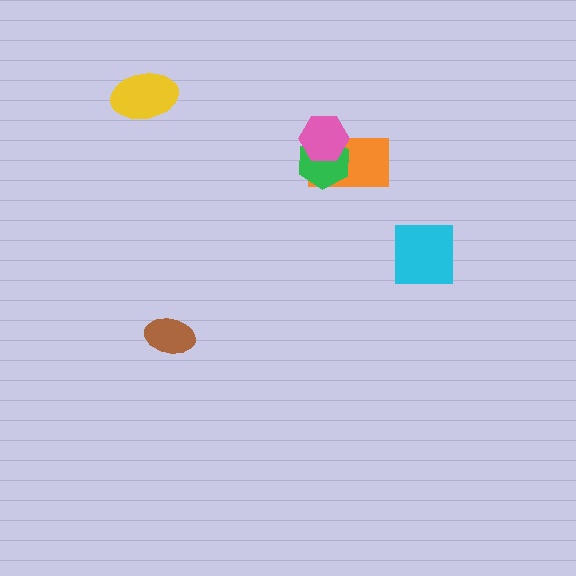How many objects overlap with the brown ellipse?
0 objects overlap with the brown ellipse.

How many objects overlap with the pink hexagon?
2 objects overlap with the pink hexagon.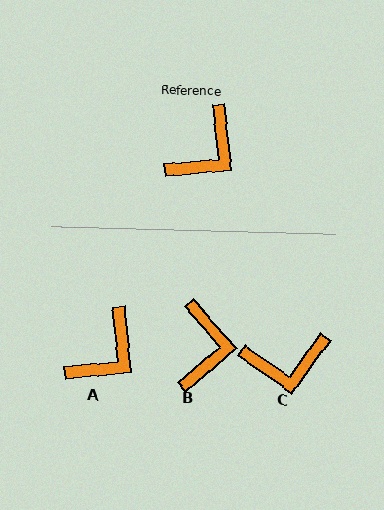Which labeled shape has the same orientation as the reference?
A.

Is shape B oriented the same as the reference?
No, it is off by about 35 degrees.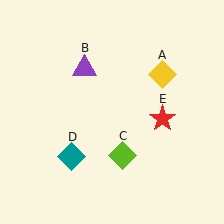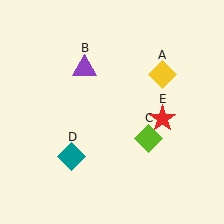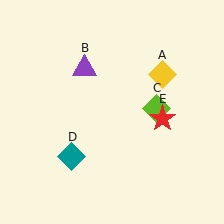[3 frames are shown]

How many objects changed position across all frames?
1 object changed position: lime diamond (object C).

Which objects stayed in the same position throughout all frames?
Yellow diamond (object A) and purple triangle (object B) and teal diamond (object D) and red star (object E) remained stationary.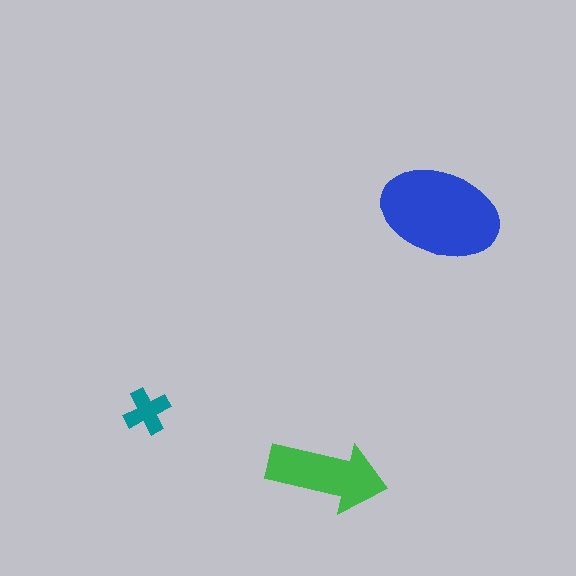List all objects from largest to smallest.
The blue ellipse, the green arrow, the teal cross.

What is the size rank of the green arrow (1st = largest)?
2nd.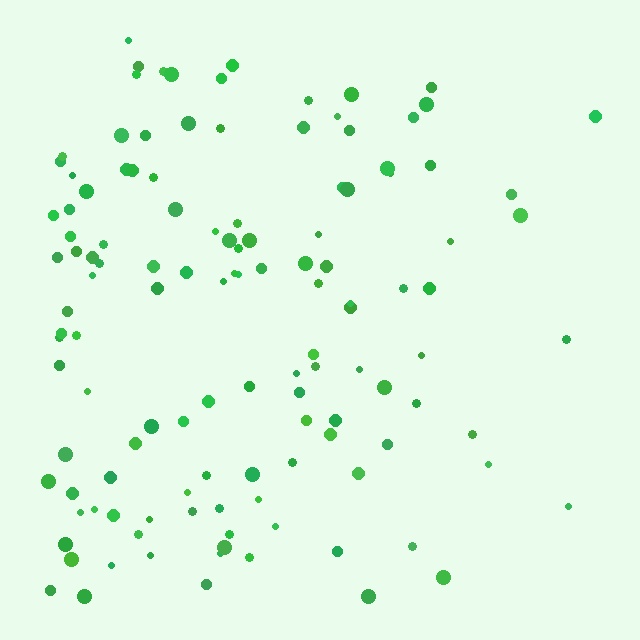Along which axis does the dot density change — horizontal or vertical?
Horizontal.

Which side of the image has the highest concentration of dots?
The left.